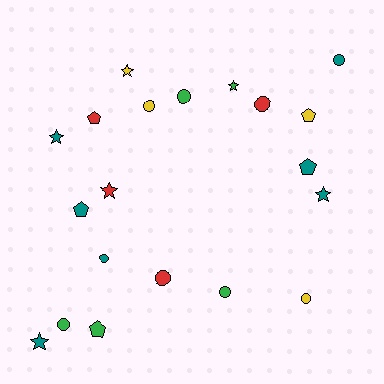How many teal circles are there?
There are 2 teal circles.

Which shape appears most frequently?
Circle, with 9 objects.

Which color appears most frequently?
Teal, with 7 objects.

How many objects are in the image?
There are 20 objects.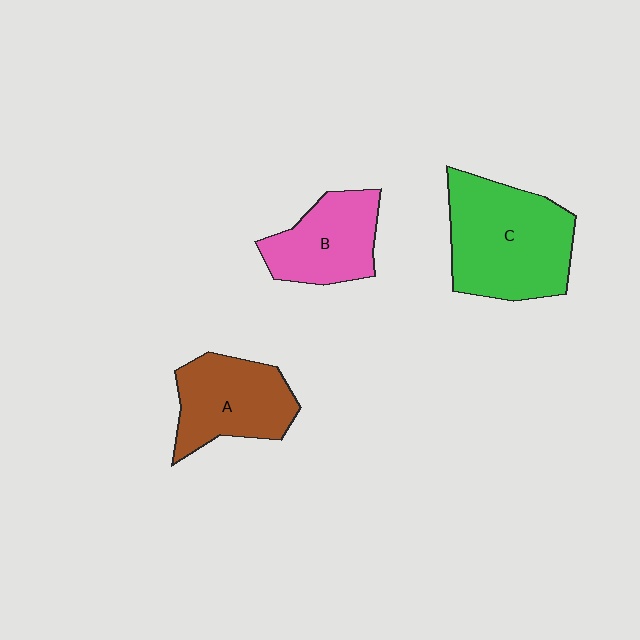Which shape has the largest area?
Shape C (green).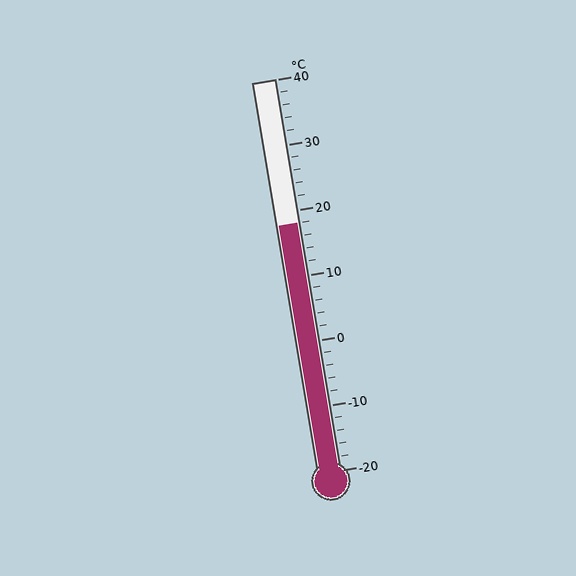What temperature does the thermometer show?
The thermometer shows approximately 18°C.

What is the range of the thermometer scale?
The thermometer scale ranges from -20°C to 40°C.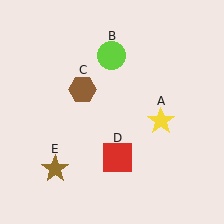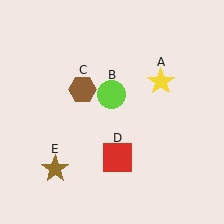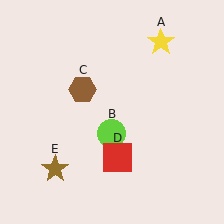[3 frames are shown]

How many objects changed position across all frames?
2 objects changed position: yellow star (object A), lime circle (object B).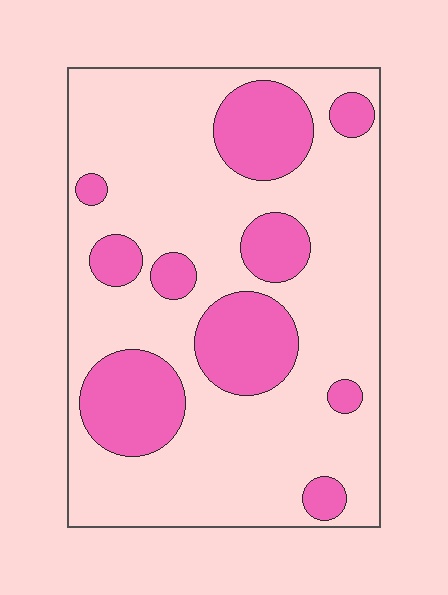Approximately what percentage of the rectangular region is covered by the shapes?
Approximately 25%.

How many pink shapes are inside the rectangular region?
10.